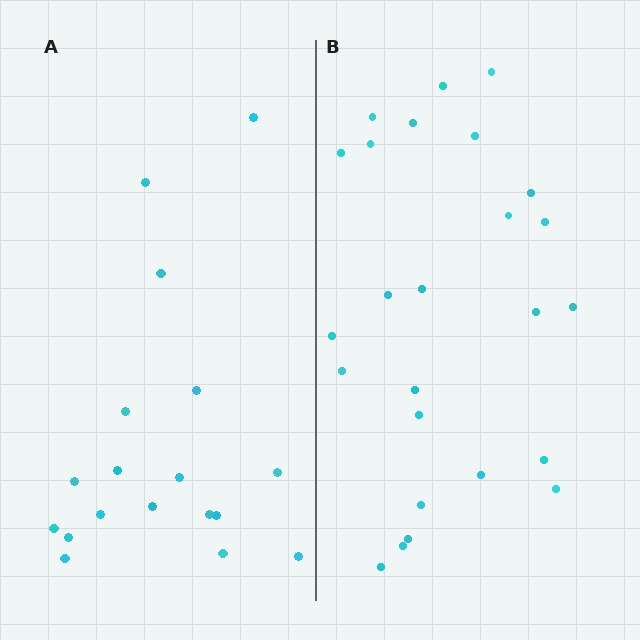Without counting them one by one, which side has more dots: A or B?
Region B (the right region) has more dots.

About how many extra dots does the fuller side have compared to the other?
Region B has roughly 8 or so more dots than region A.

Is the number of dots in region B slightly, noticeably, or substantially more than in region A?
Region B has noticeably more, but not dramatically so. The ratio is roughly 1.4 to 1.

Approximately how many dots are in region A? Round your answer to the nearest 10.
About 20 dots. (The exact count is 18, which rounds to 20.)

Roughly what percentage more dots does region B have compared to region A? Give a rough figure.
About 40% more.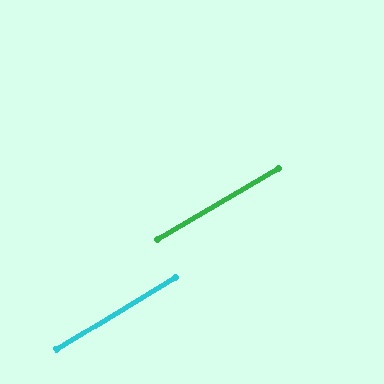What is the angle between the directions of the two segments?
Approximately 1 degree.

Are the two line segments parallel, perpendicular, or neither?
Parallel — their directions differ by only 1.4°.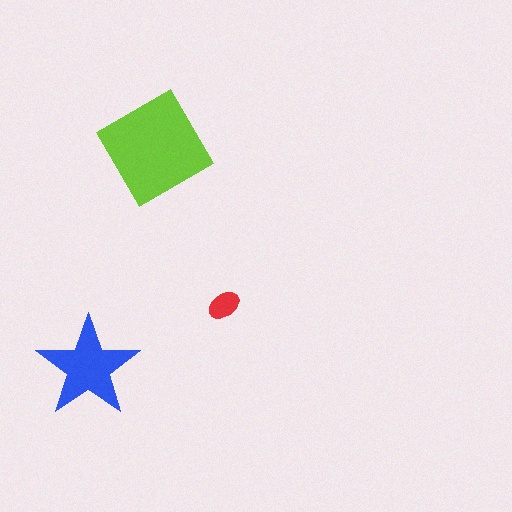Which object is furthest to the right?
The red ellipse is rightmost.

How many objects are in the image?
There are 3 objects in the image.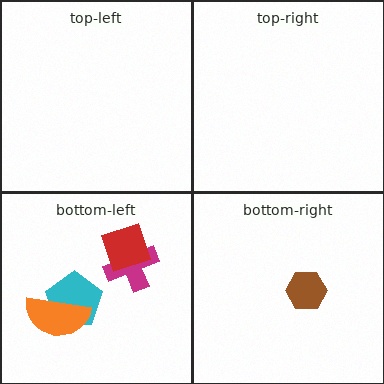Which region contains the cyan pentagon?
The bottom-left region.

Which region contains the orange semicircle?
The bottom-left region.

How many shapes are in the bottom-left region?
4.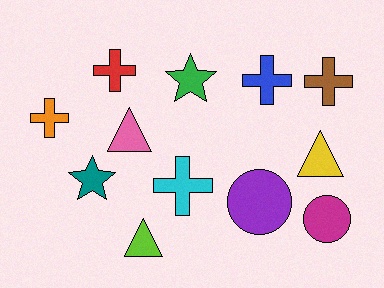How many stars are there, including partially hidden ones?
There are 2 stars.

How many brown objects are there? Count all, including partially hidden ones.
There is 1 brown object.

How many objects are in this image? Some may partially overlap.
There are 12 objects.